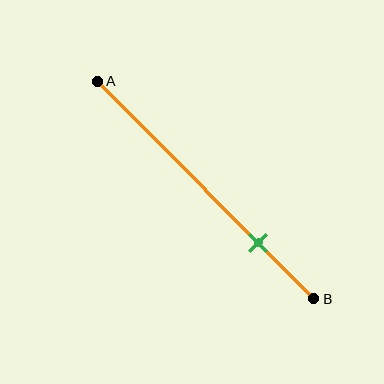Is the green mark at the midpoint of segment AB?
No, the mark is at about 75% from A, not at the 50% midpoint.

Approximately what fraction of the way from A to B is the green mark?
The green mark is approximately 75% of the way from A to B.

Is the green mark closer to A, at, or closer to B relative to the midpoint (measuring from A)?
The green mark is closer to point B than the midpoint of segment AB.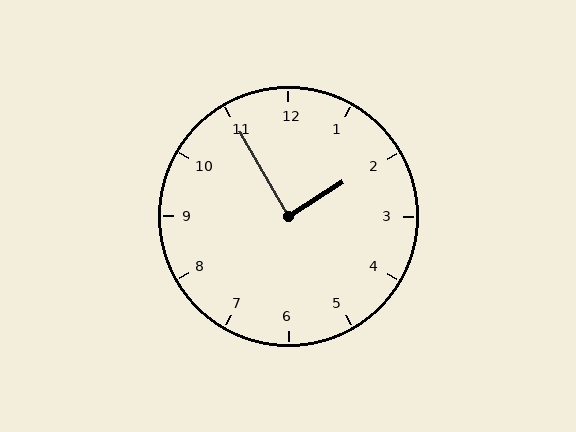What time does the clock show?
1:55.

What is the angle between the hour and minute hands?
Approximately 88 degrees.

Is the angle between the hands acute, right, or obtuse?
It is right.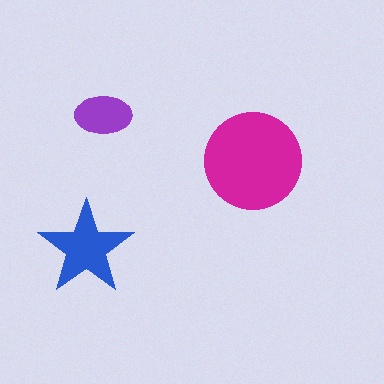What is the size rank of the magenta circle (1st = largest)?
1st.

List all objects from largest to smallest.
The magenta circle, the blue star, the purple ellipse.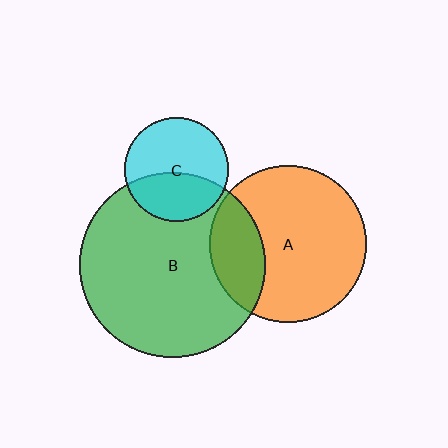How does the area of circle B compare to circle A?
Approximately 1.4 times.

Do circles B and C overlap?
Yes.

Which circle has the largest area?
Circle B (green).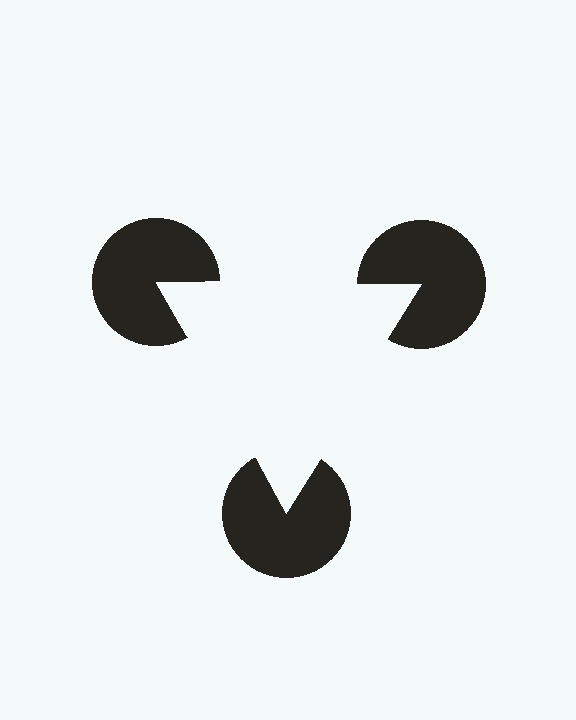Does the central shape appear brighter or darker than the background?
It typically appears slightly brighter than the background, even though no actual brightness change is drawn.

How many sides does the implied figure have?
3 sides.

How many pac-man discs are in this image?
There are 3 — one at each vertex of the illusory triangle.